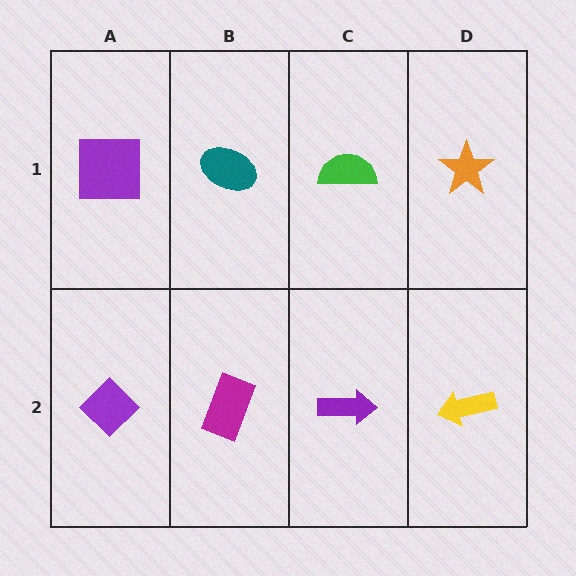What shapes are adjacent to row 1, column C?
A purple arrow (row 2, column C), a teal ellipse (row 1, column B), an orange star (row 1, column D).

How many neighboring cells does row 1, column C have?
3.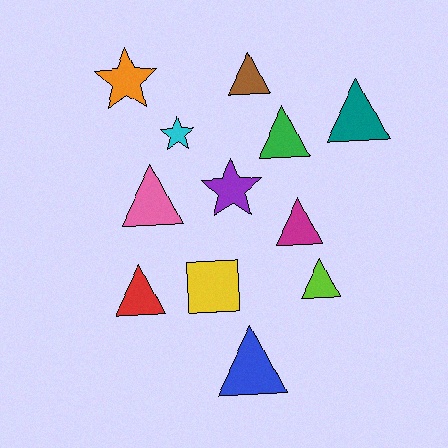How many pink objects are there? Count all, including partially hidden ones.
There is 1 pink object.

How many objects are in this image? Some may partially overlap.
There are 12 objects.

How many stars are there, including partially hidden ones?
There are 3 stars.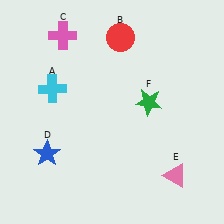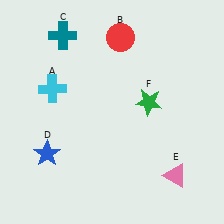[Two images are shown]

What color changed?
The cross (C) changed from pink in Image 1 to teal in Image 2.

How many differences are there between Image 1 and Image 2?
There is 1 difference between the two images.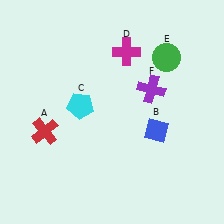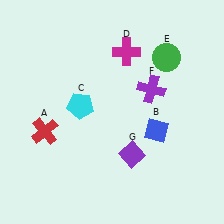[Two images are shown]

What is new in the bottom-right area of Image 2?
A purple diamond (G) was added in the bottom-right area of Image 2.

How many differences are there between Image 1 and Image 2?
There is 1 difference between the two images.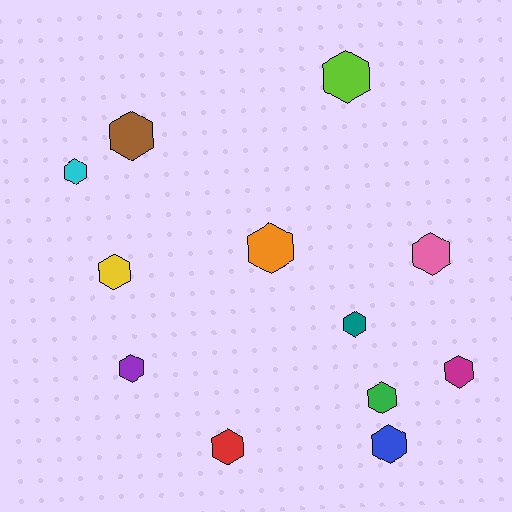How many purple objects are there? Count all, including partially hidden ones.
There is 1 purple object.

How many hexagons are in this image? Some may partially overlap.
There are 12 hexagons.